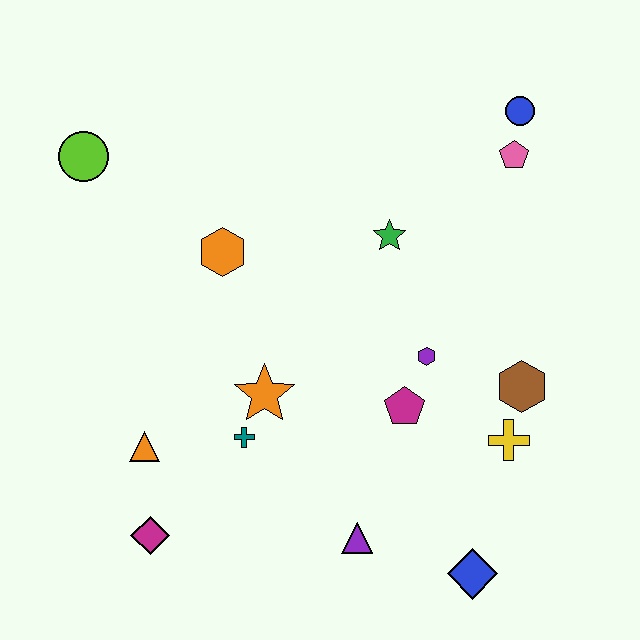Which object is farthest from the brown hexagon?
The lime circle is farthest from the brown hexagon.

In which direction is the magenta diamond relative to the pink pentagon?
The magenta diamond is below the pink pentagon.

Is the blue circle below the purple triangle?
No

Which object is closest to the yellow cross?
The brown hexagon is closest to the yellow cross.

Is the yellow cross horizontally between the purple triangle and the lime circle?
No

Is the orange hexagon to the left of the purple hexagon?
Yes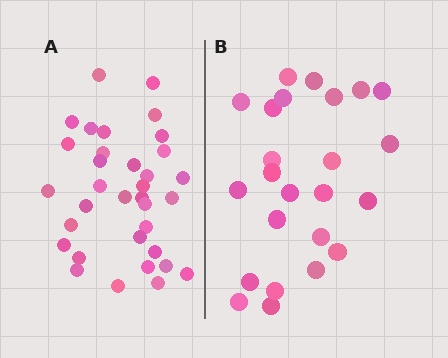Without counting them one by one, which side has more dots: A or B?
Region A (the left region) has more dots.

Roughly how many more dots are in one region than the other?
Region A has roughly 10 or so more dots than region B.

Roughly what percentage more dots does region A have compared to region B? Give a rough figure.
About 40% more.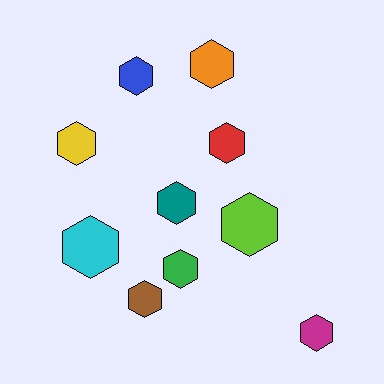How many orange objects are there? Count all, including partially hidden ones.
There is 1 orange object.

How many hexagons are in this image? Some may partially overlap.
There are 10 hexagons.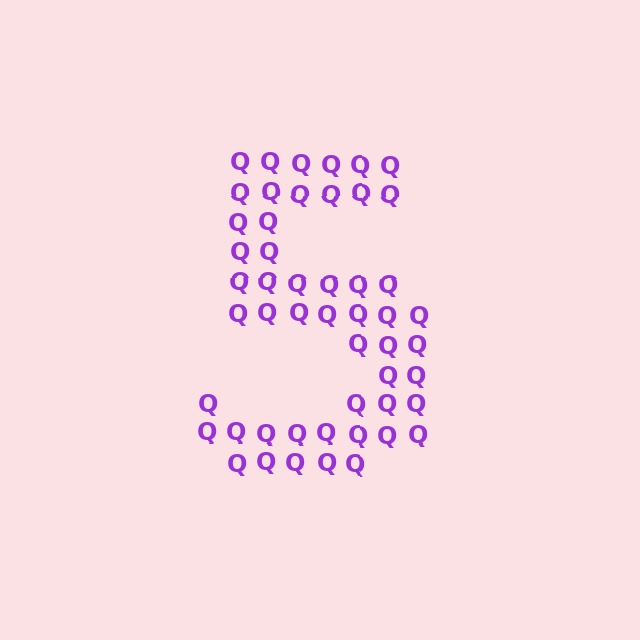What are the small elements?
The small elements are letter Q's.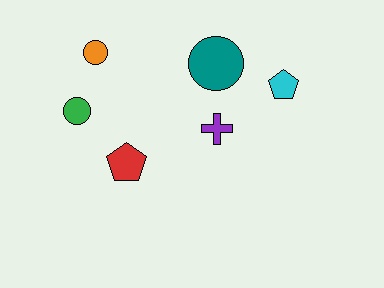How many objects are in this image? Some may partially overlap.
There are 6 objects.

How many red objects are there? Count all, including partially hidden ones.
There is 1 red object.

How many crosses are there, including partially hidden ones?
There is 1 cross.